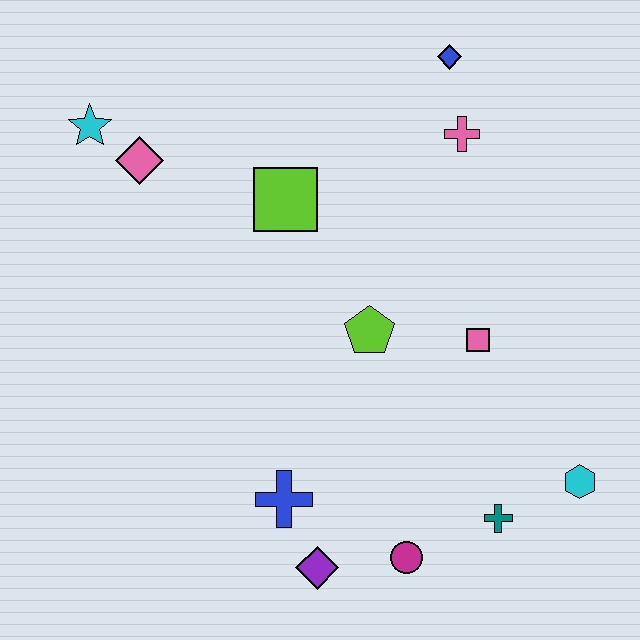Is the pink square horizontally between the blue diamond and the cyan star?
No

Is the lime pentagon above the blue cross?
Yes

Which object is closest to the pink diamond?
The cyan star is closest to the pink diamond.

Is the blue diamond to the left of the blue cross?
No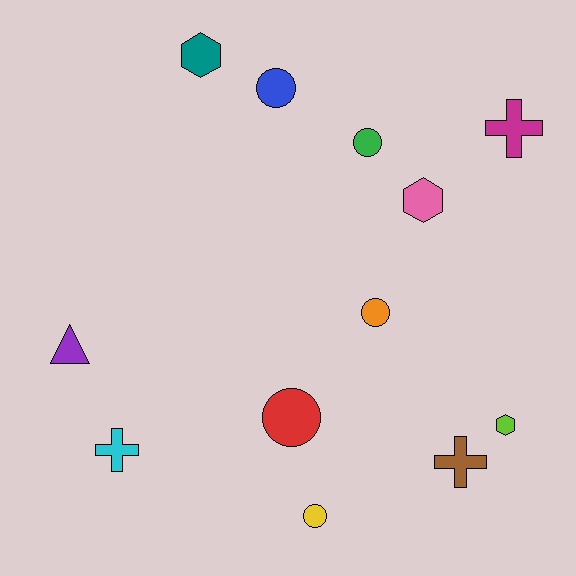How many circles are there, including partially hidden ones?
There are 5 circles.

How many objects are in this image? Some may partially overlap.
There are 12 objects.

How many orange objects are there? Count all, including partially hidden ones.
There is 1 orange object.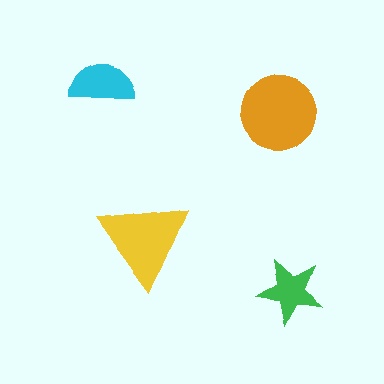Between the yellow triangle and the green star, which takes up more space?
The yellow triangle.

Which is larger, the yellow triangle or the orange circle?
The orange circle.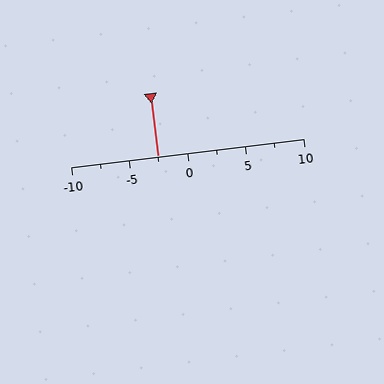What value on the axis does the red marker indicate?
The marker indicates approximately -2.5.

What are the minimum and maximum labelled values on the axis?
The axis runs from -10 to 10.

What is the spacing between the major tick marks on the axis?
The major ticks are spaced 5 apart.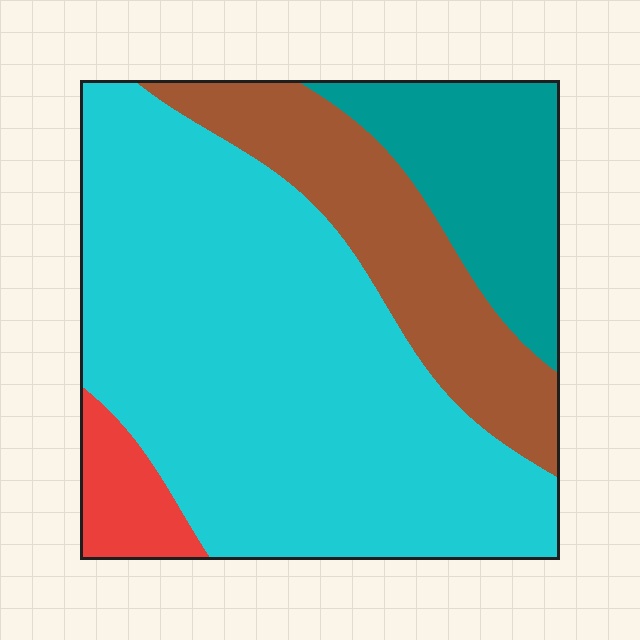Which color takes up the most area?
Cyan, at roughly 60%.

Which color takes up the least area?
Red, at roughly 5%.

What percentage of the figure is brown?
Brown takes up between a sixth and a third of the figure.